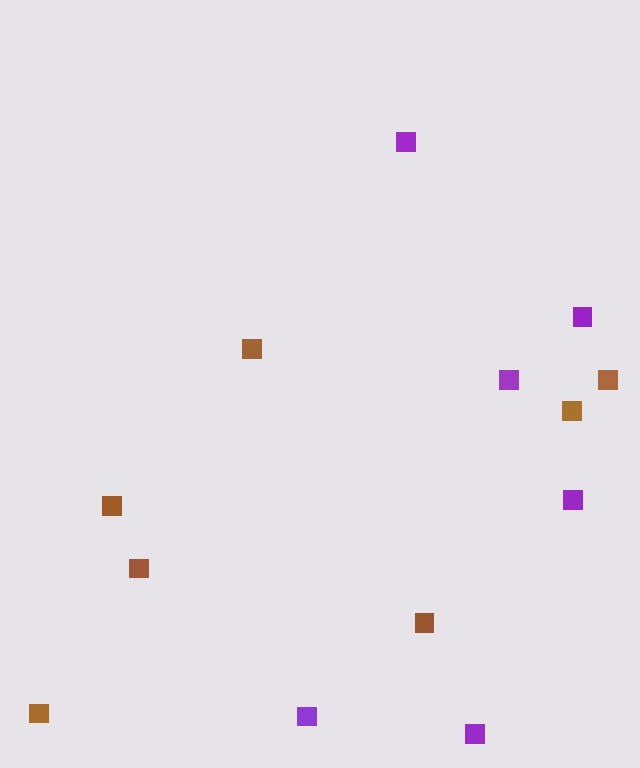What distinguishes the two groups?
There are 2 groups: one group of purple squares (6) and one group of brown squares (7).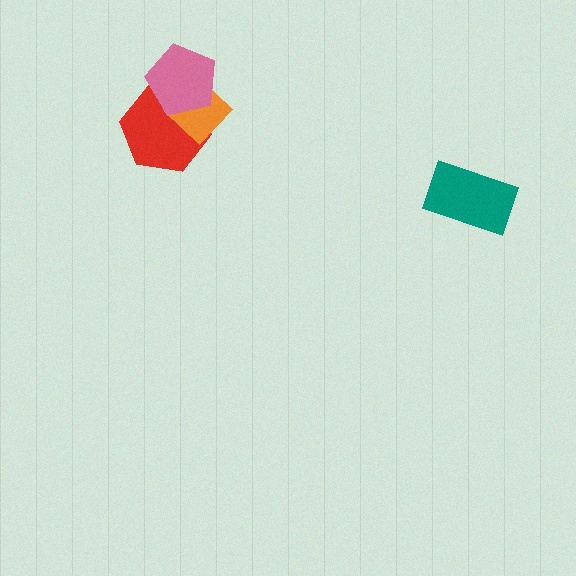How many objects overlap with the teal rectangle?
0 objects overlap with the teal rectangle.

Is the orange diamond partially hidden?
Yes, it is partially covered by another shape.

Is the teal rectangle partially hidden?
No, no other shape covers it.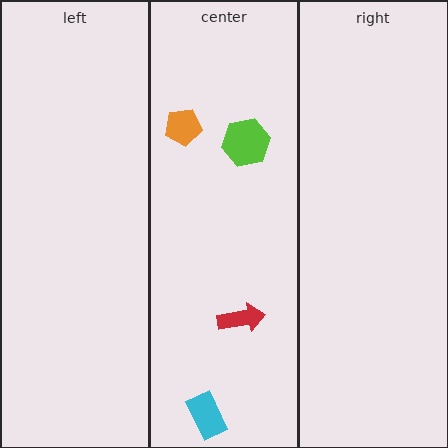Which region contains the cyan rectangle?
The center region.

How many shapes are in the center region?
4.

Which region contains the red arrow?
The center region.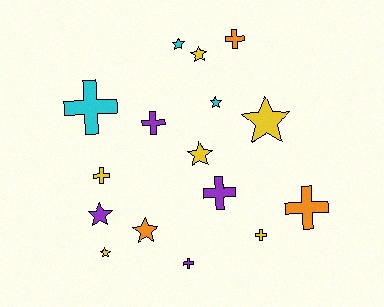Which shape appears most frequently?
Star, with 8 objects.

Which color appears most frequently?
Yellow, with 6 objects.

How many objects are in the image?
There are 16 objects.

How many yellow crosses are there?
There are 2 yellow crosses.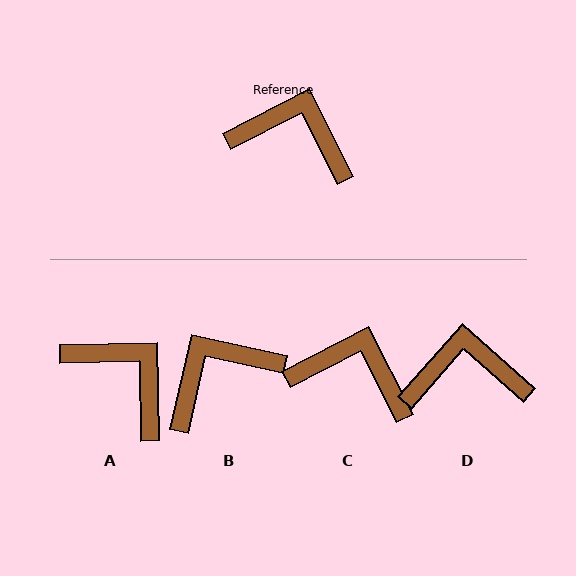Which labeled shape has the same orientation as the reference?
C.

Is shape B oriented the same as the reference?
No, it is off by about 50 degrees.